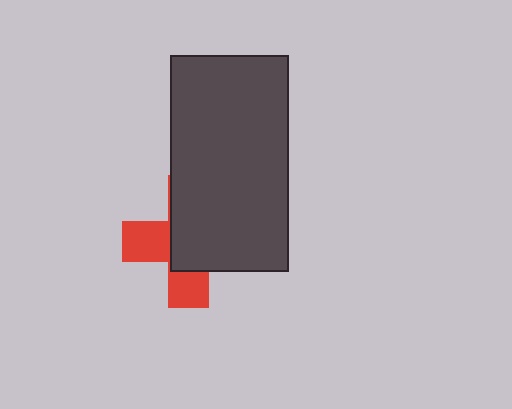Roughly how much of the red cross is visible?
A small part of it is visible (roughly 38%).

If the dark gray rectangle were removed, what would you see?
You would see the complete red cross.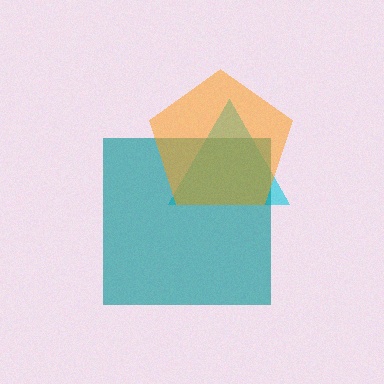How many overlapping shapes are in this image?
There are 3 overlapping shapes in the image.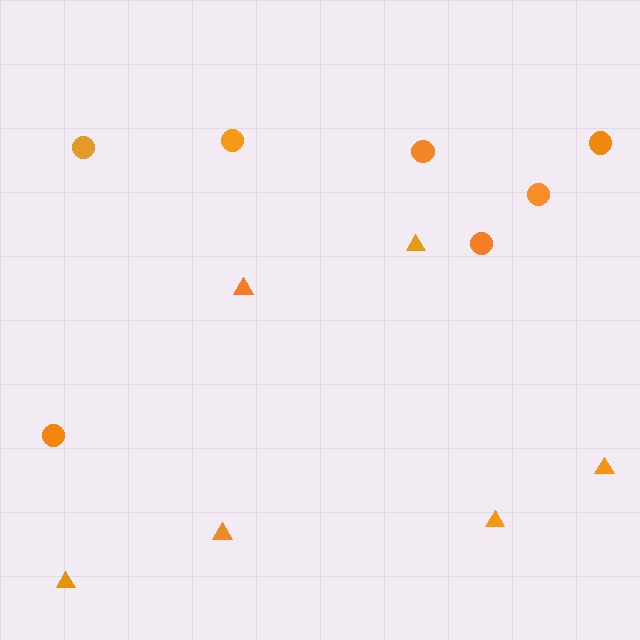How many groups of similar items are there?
There are 2 groups: one group of triangles (6) and one group of circles (7).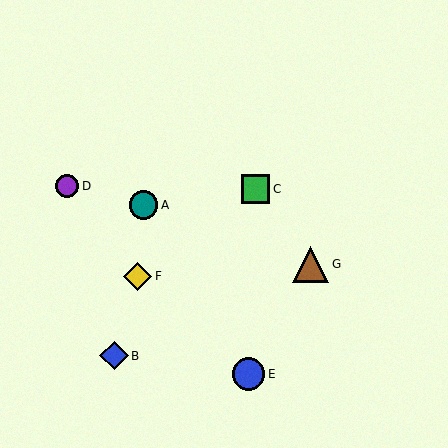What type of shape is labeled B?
Shape B is a blue diamond.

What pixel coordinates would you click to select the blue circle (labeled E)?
Click at (249, 374) to select the blue circle E.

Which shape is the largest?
The brown triangle (labeled G) is the largest.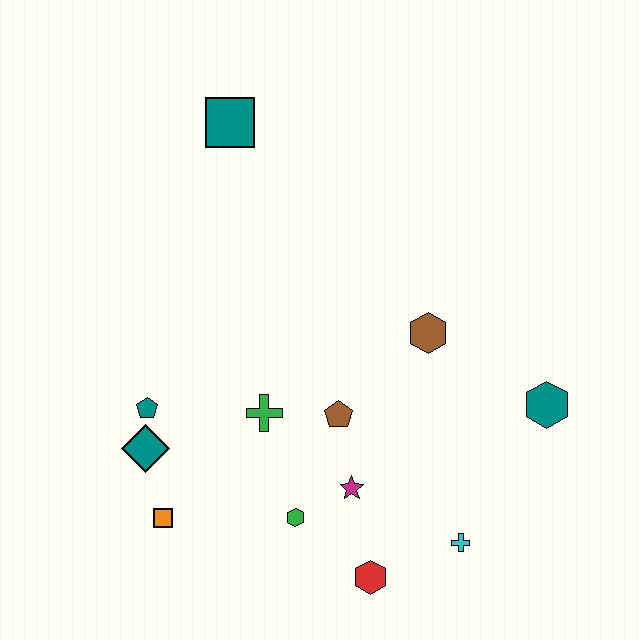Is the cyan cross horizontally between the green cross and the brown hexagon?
No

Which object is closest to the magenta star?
The green hexagon is closest to the magenta star.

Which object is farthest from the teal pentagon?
The teal hexagon is farthest from the teal pentagon.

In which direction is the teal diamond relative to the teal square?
The teal diamond is below the teal square.